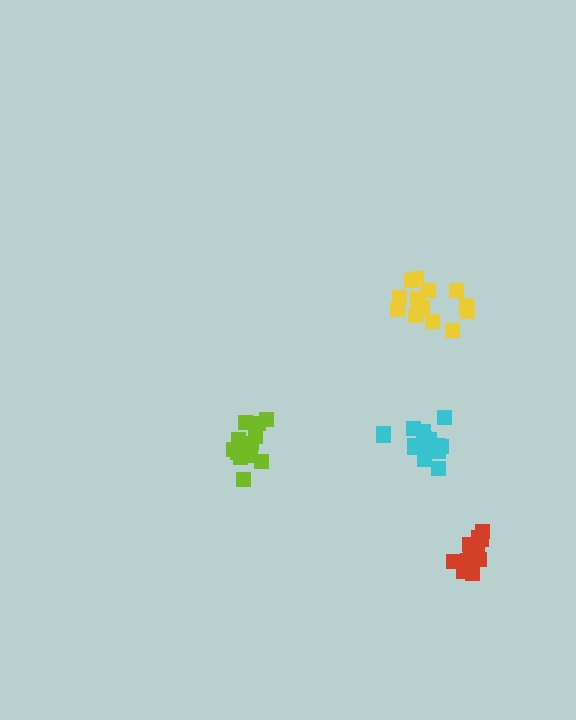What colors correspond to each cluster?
The clusters are colored: cyan, lime, red, yellow.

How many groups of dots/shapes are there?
There are 4 groups.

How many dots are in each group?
Group 1: 15 dots, Group 2: 14 dots, Group 3: 11 dots, Group 4: 15 dots (55 total).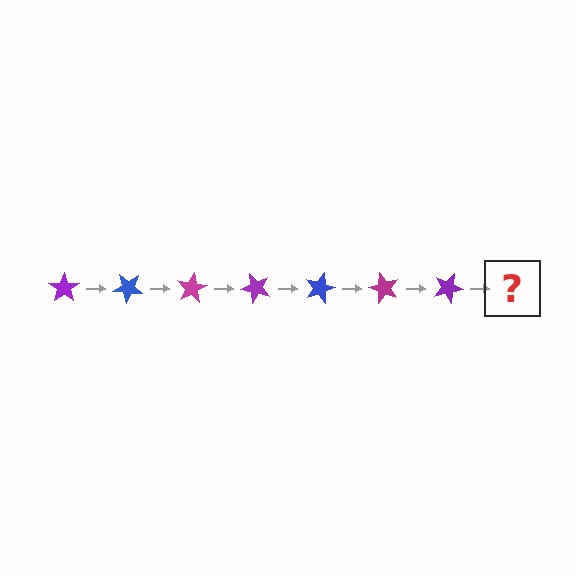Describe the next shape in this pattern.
It should be a blue star, rotated 280 degrees from the start.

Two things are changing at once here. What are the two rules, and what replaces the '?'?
The two rules are that it rotates 40 degrees each step and the color cycles through purple, blue, and magenta. The '?' should be a blue star, rotated 280 degrees from the start.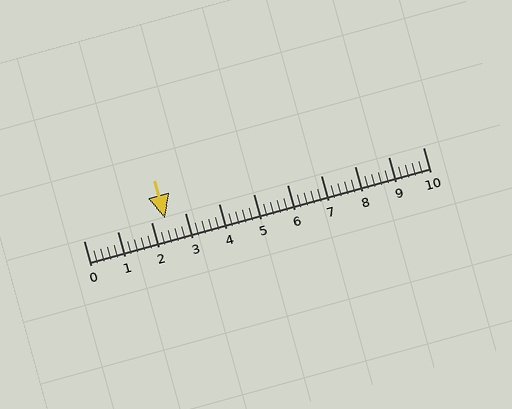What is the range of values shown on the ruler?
The ruler shows values from 0 to 10.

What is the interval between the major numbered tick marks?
The major tick marks are spaced 1 units apart.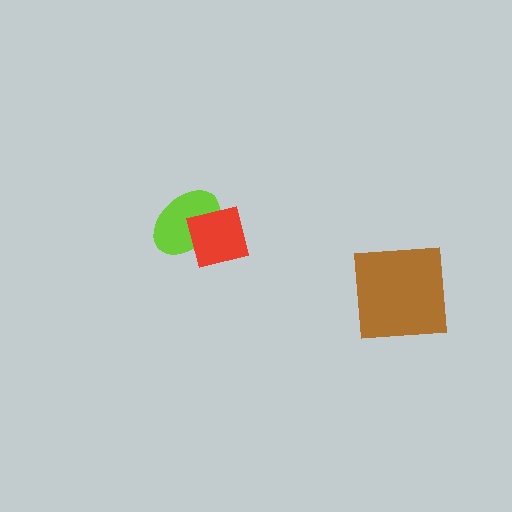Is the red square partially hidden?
No, no other shape covers it.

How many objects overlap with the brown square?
0 objects overlap with the brown square.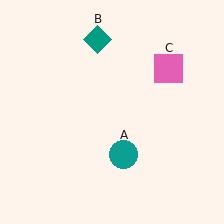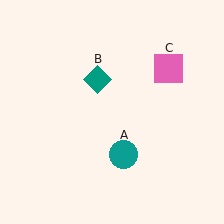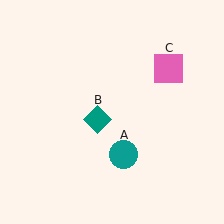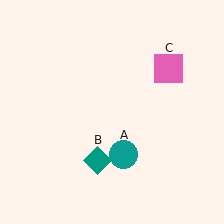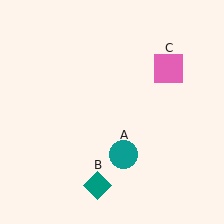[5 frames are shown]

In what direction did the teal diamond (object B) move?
The teal diamond (object B) moved down.